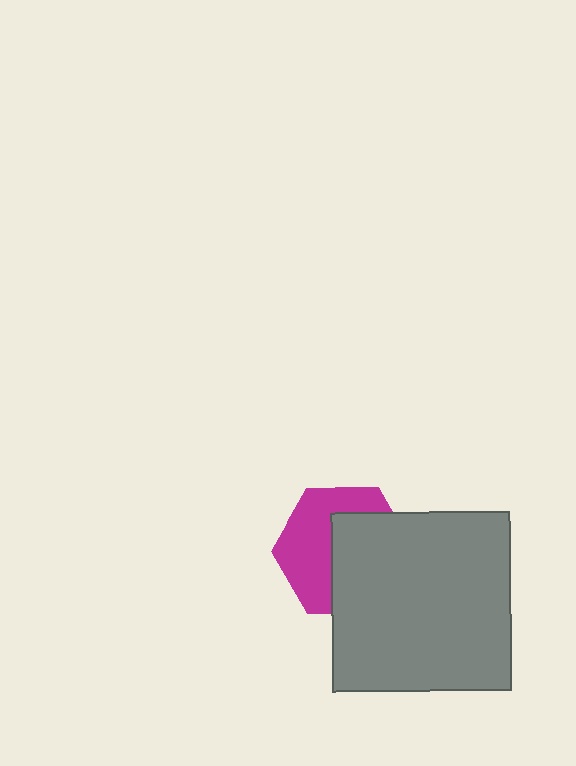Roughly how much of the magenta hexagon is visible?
About half of it is visible (roughly 49%).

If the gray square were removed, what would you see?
You would see the complete magenta hexagon.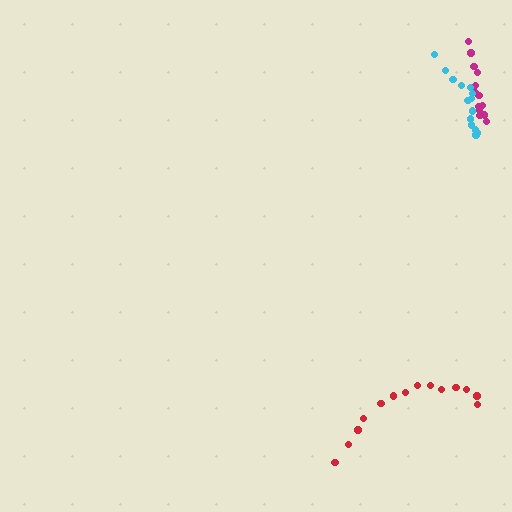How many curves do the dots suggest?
There are 3 distinct paths.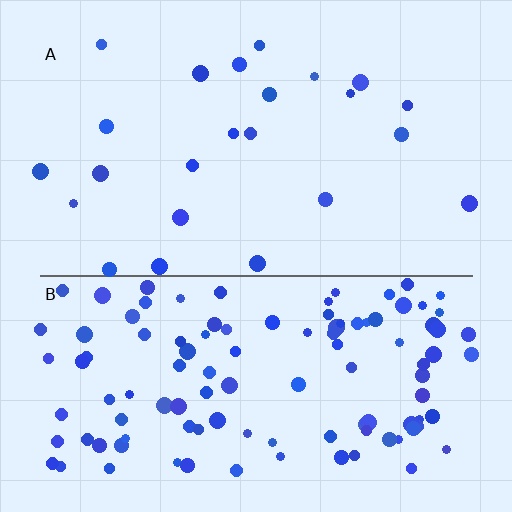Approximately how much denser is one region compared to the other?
Approximately 4.7× — region B over region A.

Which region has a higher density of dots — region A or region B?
B (the bottom).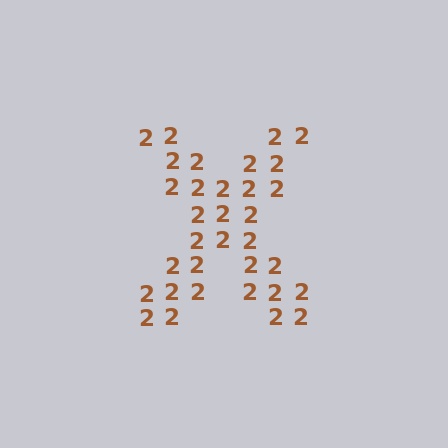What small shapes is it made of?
It is made of small digit 2's.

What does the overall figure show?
The overall figure shows the letter X.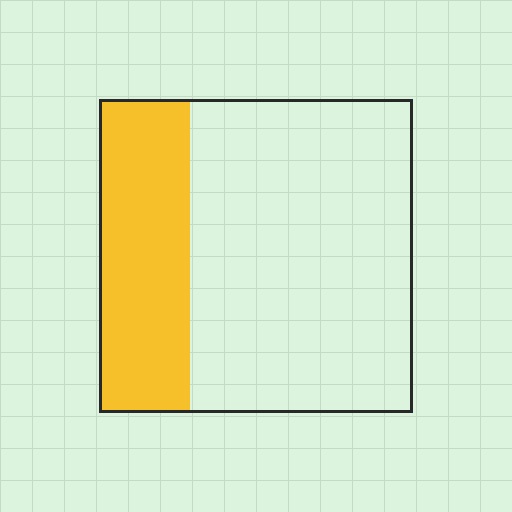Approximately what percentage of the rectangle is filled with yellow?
Approximately 30%.